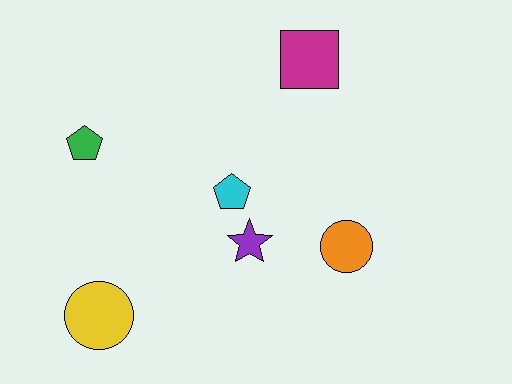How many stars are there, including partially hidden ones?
There is 1 star.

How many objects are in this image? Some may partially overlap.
There are 6 objects.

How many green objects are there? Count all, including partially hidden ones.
There is 1 green object.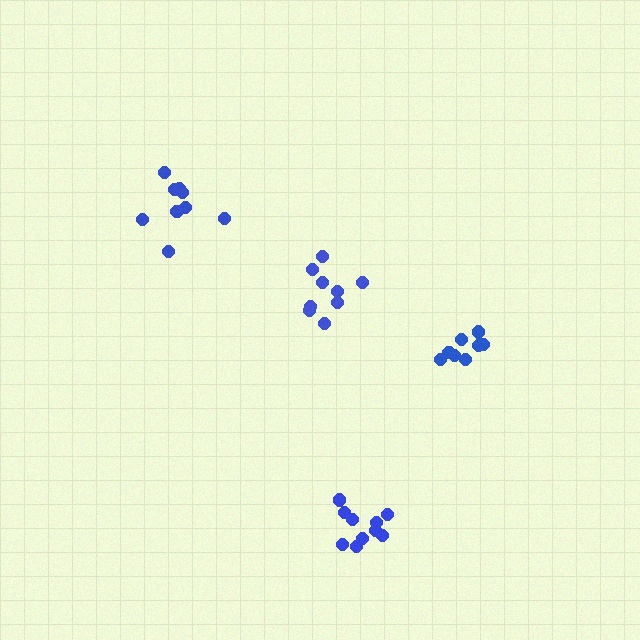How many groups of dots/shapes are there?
There are 4 groups.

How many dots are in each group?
Group 1: 9 dots, Group 2: 8 dots, Group 3: 9 dots, Group 4: 10 dots (36 total).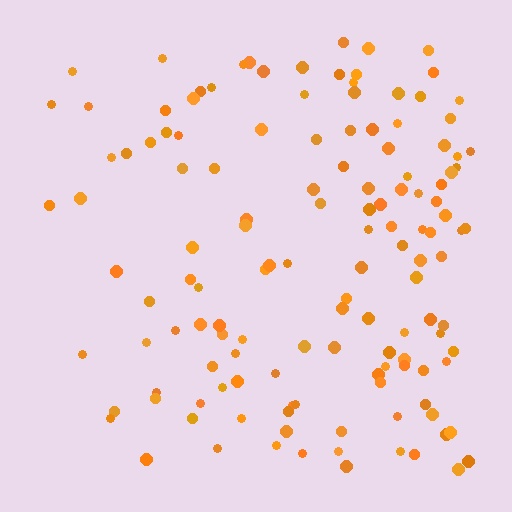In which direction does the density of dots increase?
From left to right, with the right side densest.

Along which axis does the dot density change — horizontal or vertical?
Horizontal.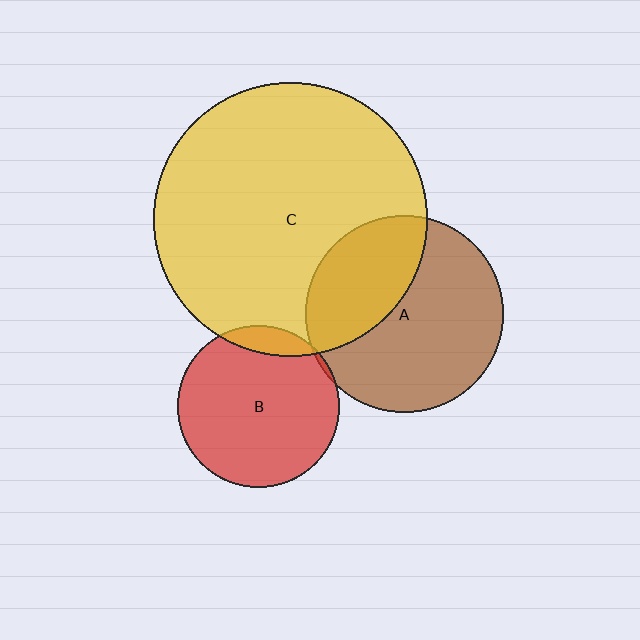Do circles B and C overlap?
Yes.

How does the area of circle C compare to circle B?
Approximately 2.9 times.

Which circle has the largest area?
Circle C (yellow).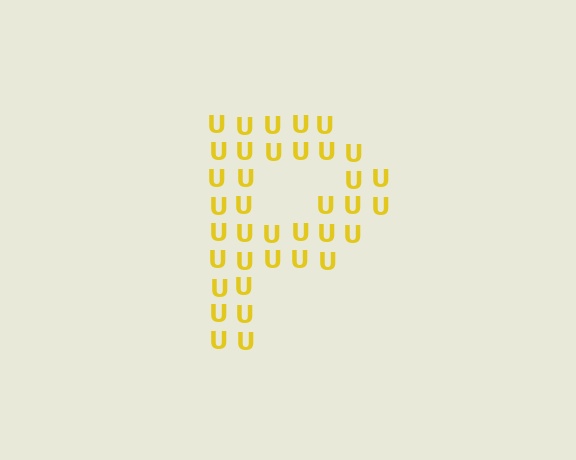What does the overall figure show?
The overall figure shows the letter P.